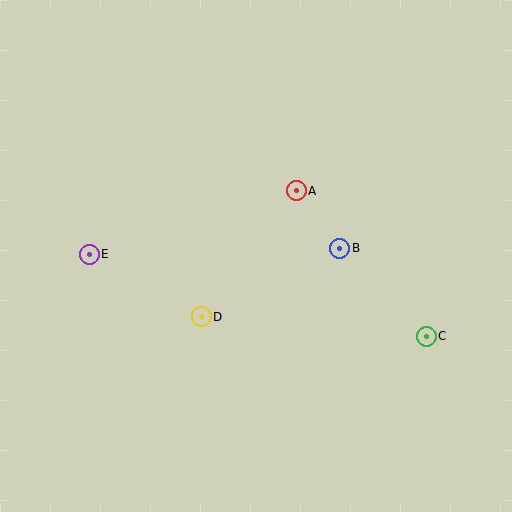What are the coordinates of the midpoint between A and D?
The midpoint between A and D is at (249, 254).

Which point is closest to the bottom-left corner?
Point E is closest to the bottom-left corner.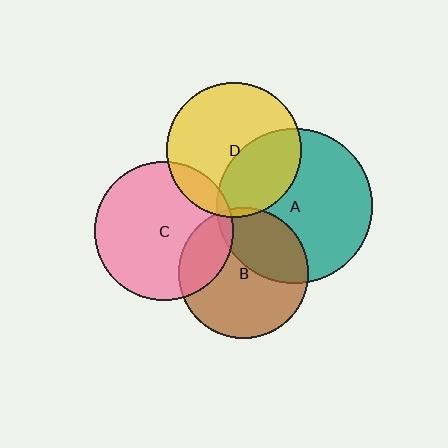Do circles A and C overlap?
Yes.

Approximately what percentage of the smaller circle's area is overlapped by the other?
Approximately 5%.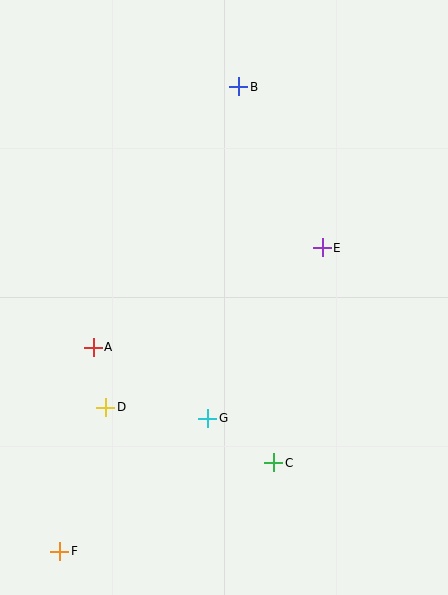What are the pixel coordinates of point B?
Point B is at (239, 87).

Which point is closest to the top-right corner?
Point B is closest to the top-right corner.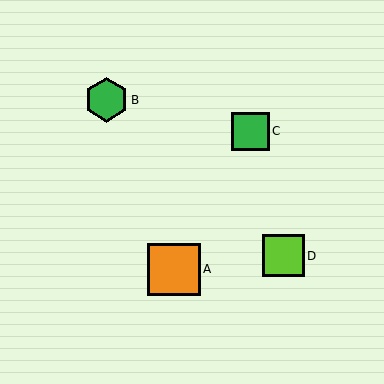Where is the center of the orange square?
The center of the orange square is at (174, 269).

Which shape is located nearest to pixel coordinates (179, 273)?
The orange square (labeled A) at (174, 269) is nearest to that location.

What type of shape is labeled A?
Shape A is an orange square.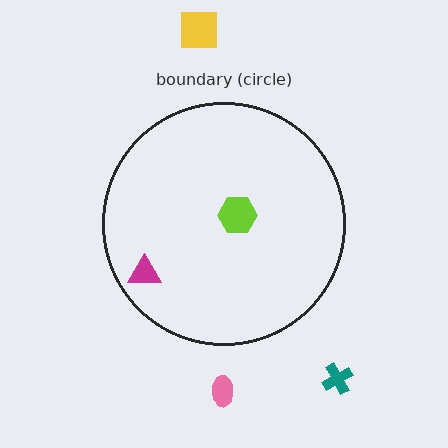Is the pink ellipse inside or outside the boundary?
Outside.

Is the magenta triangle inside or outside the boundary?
Inside.